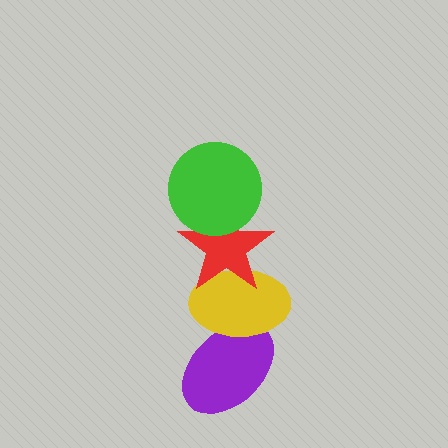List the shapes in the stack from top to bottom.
From top to bottom: the green circle, the red star, the yellow ellipse, the purple ellipse.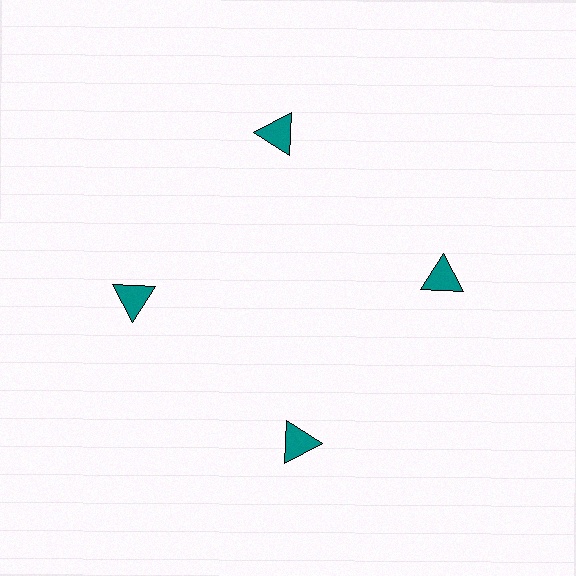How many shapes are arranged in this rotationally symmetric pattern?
There are 4 shapes, arranged in 4 groups of 1.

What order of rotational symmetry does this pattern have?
This pattern has 4-fold rotational symmetry.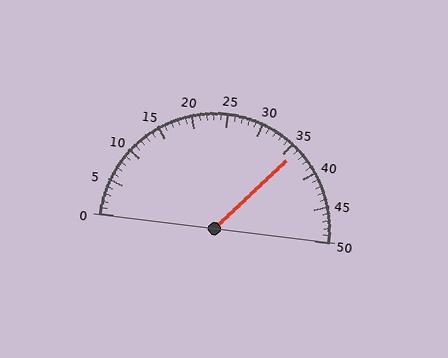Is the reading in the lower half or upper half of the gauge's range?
The reading is in the upper half of the range (0 to 50).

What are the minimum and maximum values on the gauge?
The gauge ranges from 0 to 50.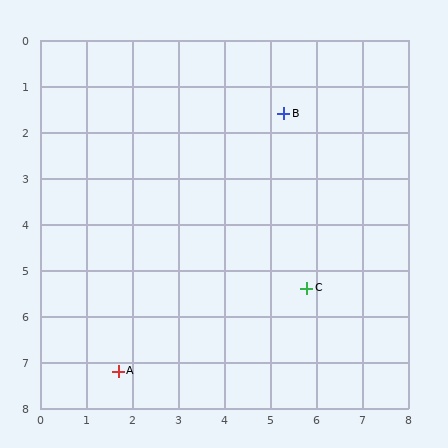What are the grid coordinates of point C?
Point C is at approximately (5.8, 5.4).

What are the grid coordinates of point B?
Point B is at approximately (5.3, 1.6).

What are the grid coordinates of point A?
Point A is at approximately (1.7, 7.2).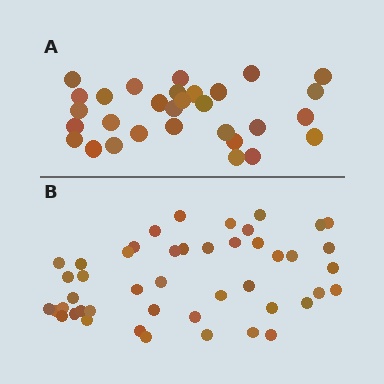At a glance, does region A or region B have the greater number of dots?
Region B (the bottom region) has more dots.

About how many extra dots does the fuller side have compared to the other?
Region B has approximately 15 more dots than region A.